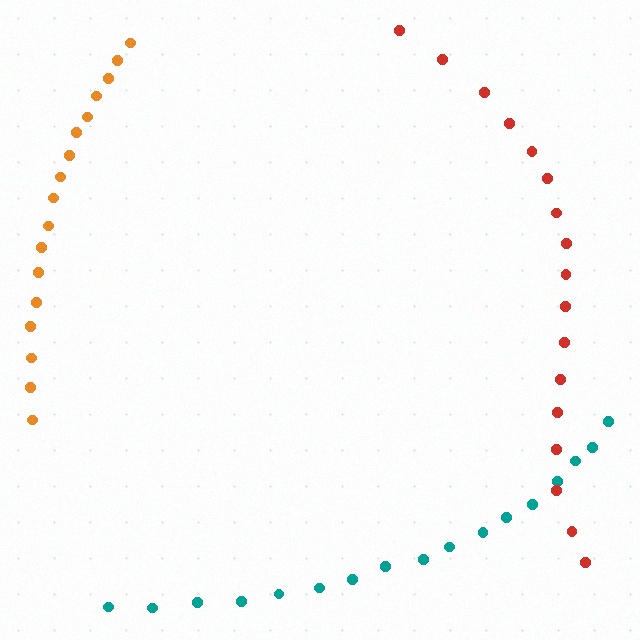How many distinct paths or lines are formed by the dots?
There are 3 distinct paths.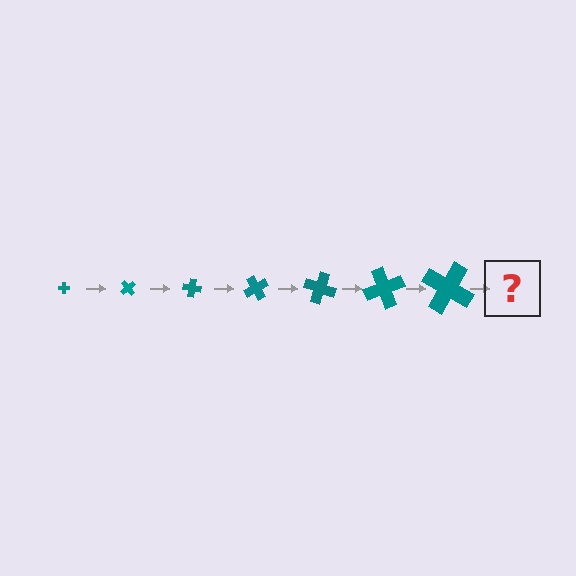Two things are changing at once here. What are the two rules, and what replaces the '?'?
The two rules are that the cross grows larger each step and it rotates 50 degrees each step. The '?' should be a cross, larger than the previous one and rotated 350 degrees from the start.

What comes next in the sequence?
The next element should be a cross, larger than the previous one and rotated 350 degrees from the start.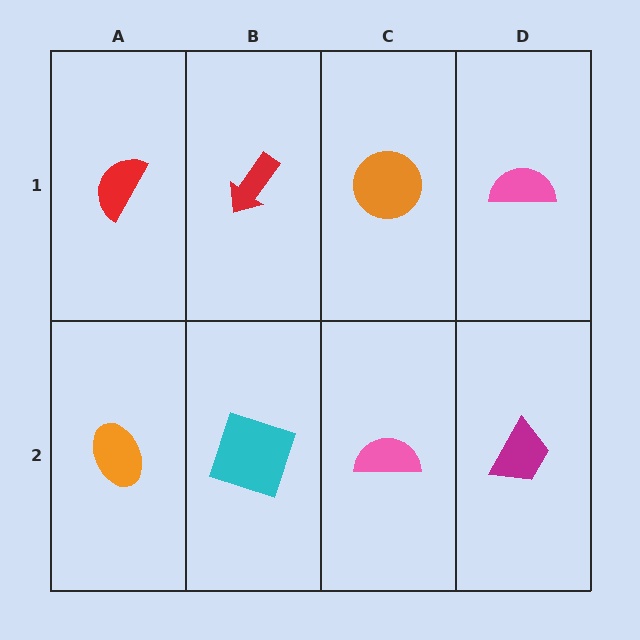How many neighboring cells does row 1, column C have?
3.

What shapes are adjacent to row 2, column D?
A pink semicircle (row 1, column D), a pink semicircle (row 2, column C).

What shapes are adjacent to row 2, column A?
A red semicircle (row 1, column A), a cyan square (row 2, column B).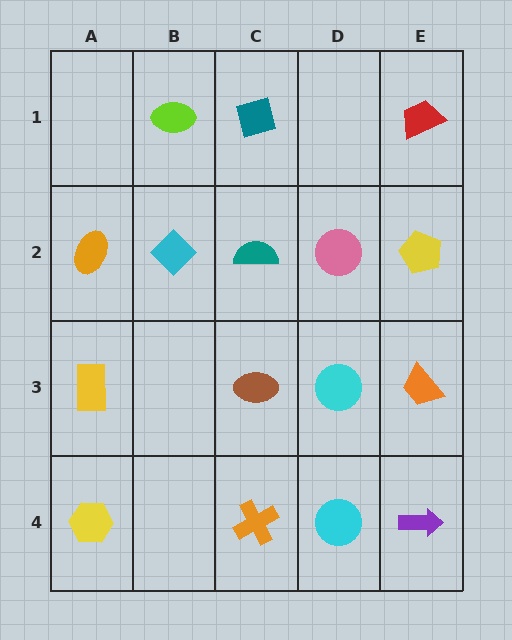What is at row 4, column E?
A purple arrow.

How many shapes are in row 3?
4 shapes.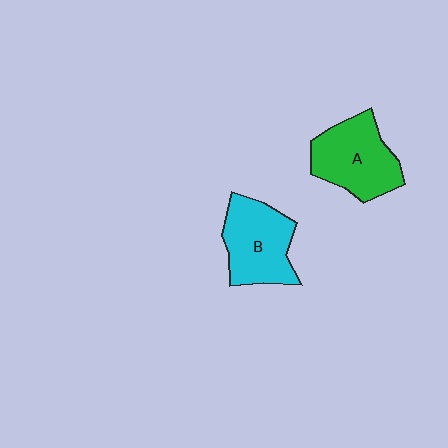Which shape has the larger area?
Shape A (green).